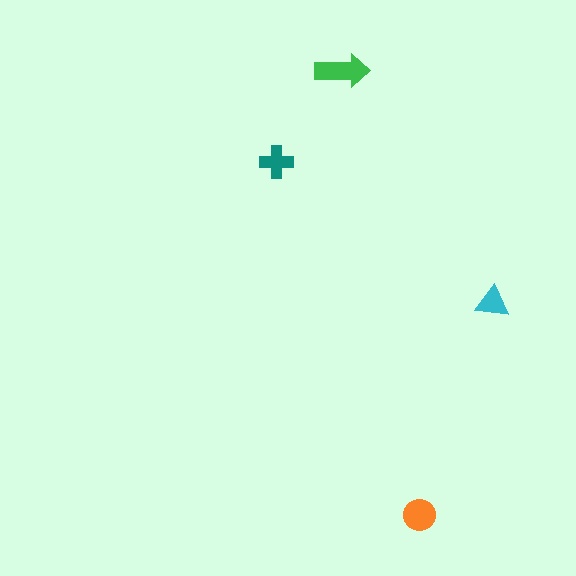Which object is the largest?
The green arrow.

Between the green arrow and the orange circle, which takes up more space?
The green arrow.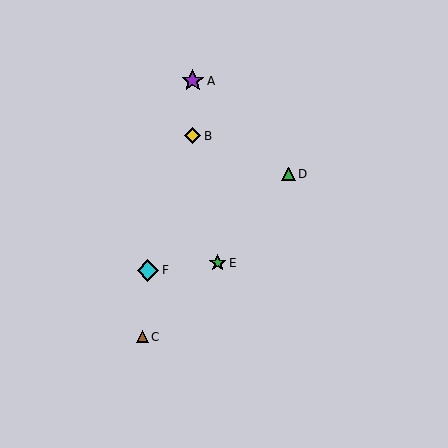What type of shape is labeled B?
Shape B is a yellow diamond.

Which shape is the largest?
The purple star (labeled A) is the largest.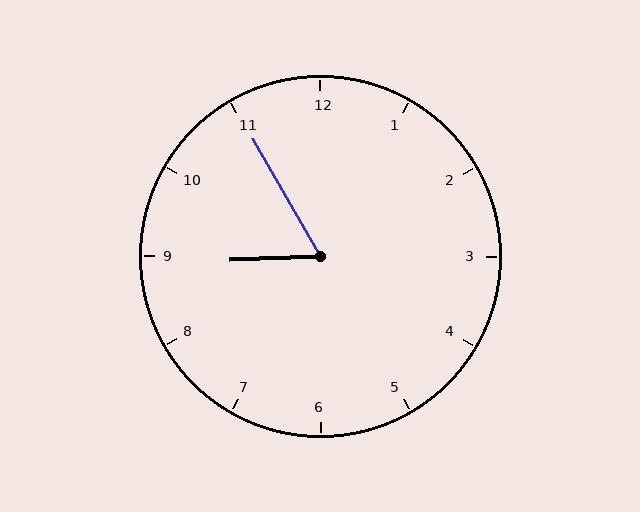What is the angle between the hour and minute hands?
Approximately 62 degrees.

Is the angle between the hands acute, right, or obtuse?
It is acute.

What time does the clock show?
8:55.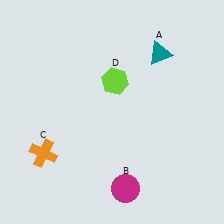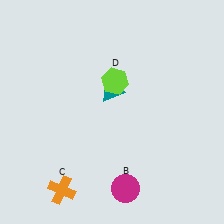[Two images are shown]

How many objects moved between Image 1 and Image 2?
2 objects moved between the two images.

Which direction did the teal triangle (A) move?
The teal triangle (A) moved left.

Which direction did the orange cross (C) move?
The orange cross (C) moved down.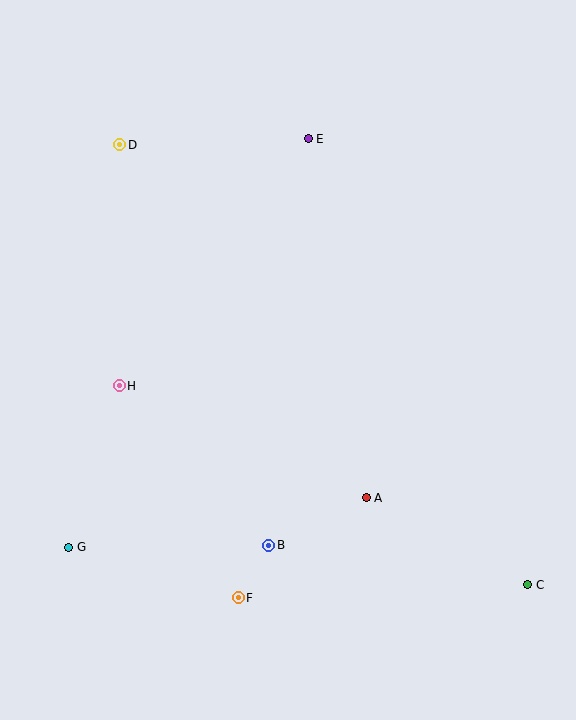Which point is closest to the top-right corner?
Point E is closest to the top-right corner.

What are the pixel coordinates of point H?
Point H is at (119, 386).